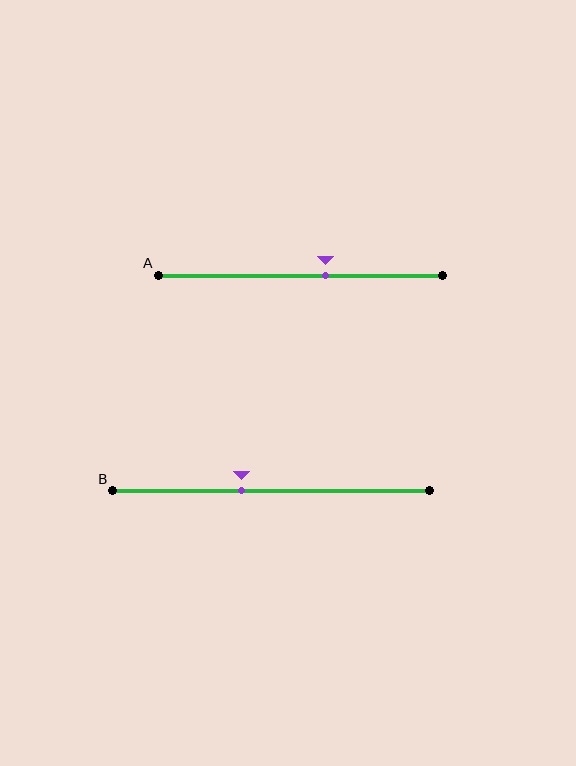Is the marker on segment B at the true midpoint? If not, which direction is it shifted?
No, the marker on segment B is shifted to the left by about 10% of the segment length.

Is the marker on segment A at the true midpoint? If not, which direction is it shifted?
No, the marker on segment A is shifted to the right by about 9% of the segment length.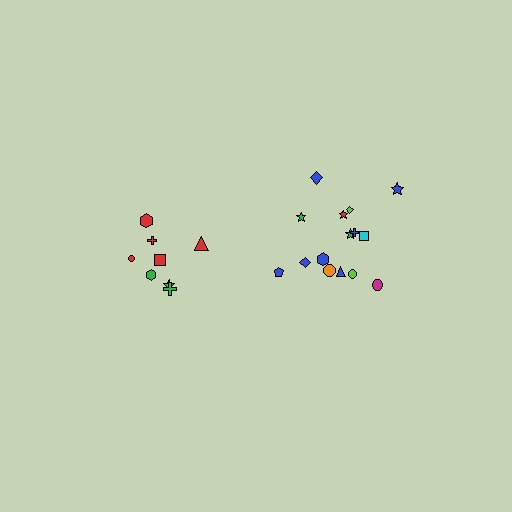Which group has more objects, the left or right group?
The right group.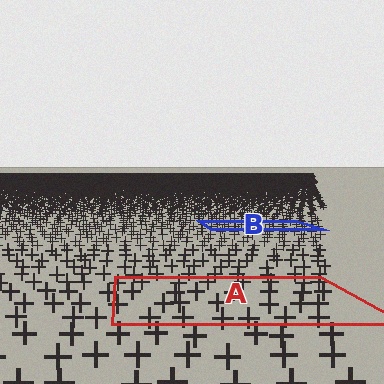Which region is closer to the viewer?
Region A is closer. The texture elements there are larger and more spread out.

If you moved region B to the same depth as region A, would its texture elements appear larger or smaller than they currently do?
They would appear larger. At a closer depth, the same texture elements are projected at a bigger on-screen size.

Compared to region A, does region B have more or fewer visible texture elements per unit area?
Region B has more texture elements per unit area — they are packed more densely because it is farther away.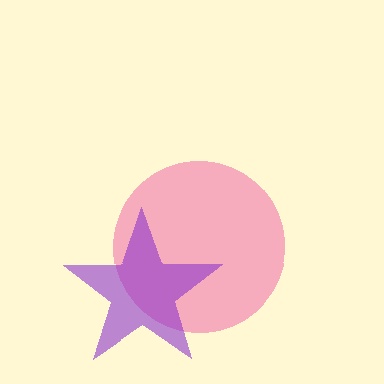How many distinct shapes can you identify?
There are 2 distinct shapes: a pink circle, a purple star.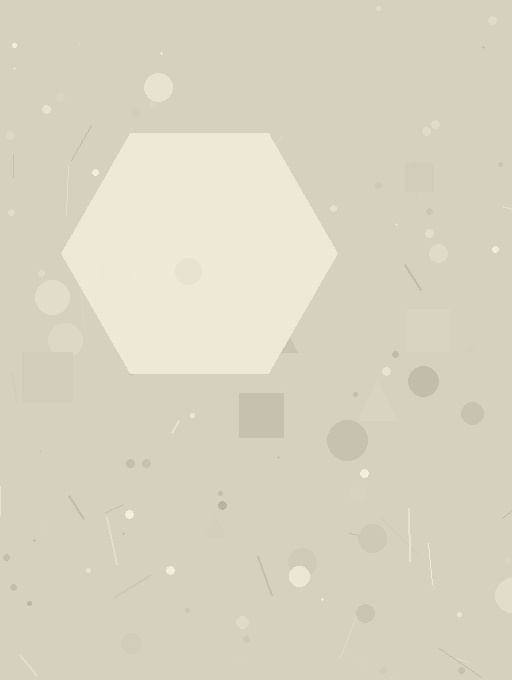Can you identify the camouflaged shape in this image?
The camouflaged shape is a hexagon.